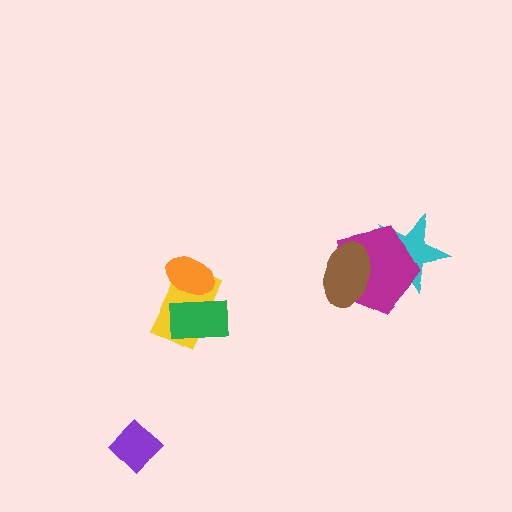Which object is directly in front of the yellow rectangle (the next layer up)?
The green rectangle is directly in front of the yellow rectangle.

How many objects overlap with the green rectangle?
2 objects overlap with the green rectangle.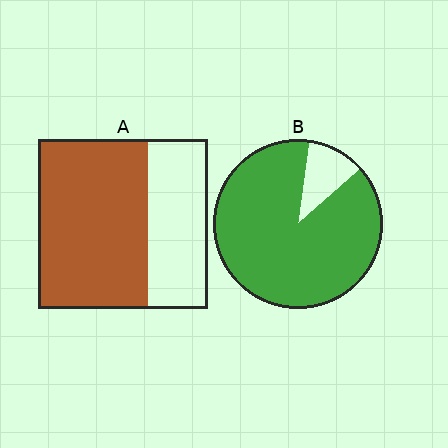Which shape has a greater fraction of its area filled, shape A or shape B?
Shape B.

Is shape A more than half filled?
Yes.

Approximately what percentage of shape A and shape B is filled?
A is approximately 65% and B is approximately 90%.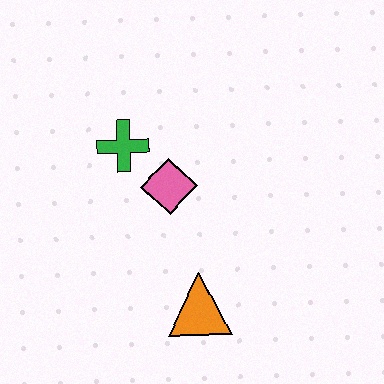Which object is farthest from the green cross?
The orange triangle is farthest from the green cross.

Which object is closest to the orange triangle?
The pink diamond is closest to the orange triangle.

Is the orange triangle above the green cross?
No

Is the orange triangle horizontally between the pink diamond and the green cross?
No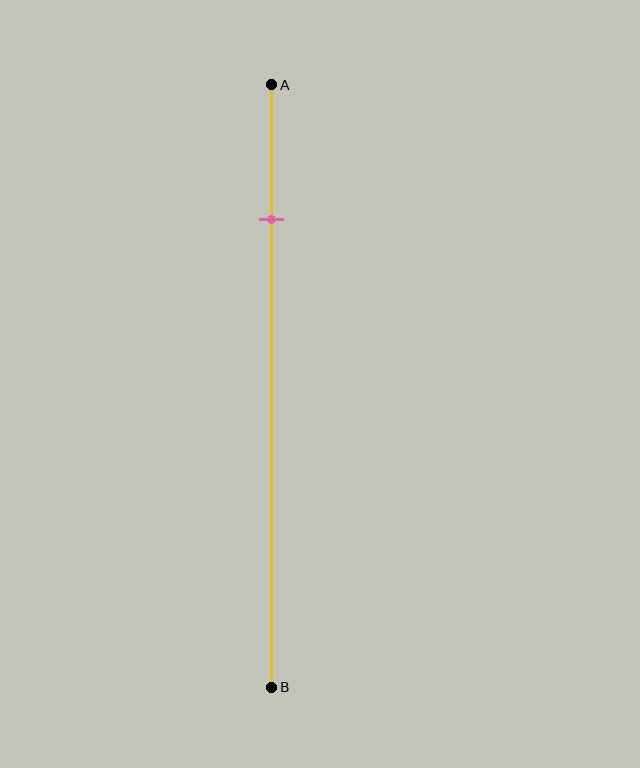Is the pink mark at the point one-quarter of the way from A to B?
Yes, the mark is approximately at the one-quarter point.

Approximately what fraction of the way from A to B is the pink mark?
The pink mark is approximately 20% of the way from A to B.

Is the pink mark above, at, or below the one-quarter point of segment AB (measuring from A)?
The pink mark is approximately at the one-quarter point of segment AB.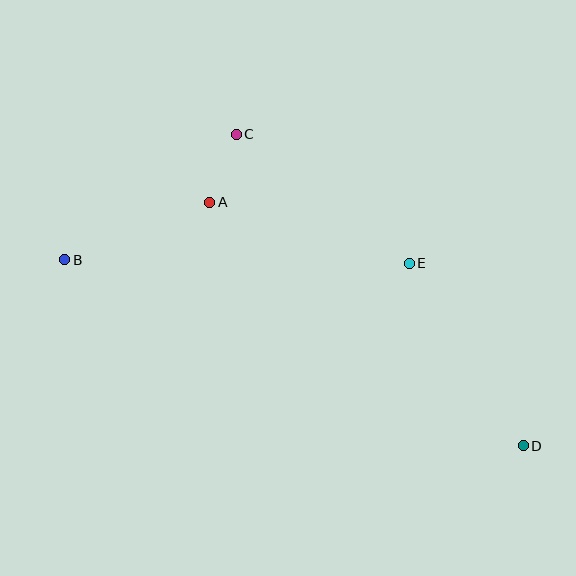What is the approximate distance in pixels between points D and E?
The distance between D and E is approximately 215 pixels.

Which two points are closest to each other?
Points A and C are closest to each other.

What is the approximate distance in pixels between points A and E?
The distance between A and E is approximately 209 pixels.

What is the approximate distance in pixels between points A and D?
The distance between A and D is approximately 397 pixels.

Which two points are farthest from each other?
Points B and D are farthest from each other.